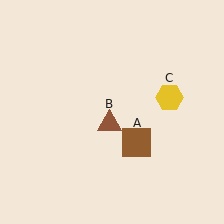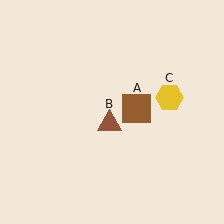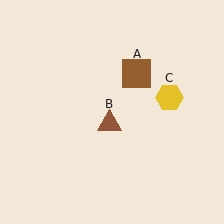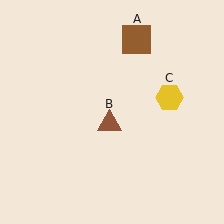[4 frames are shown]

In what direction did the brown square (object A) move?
The brown square (object A) moved up.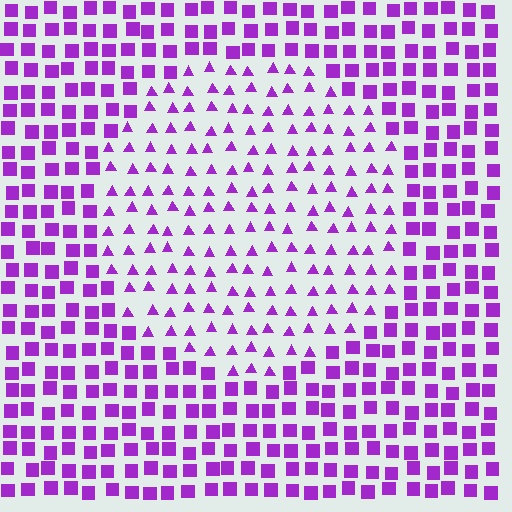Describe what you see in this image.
The image is filled with small purple elements arranged in a uniform grid. A circle-shaped region contains triangles, while the surrounding area contains squares. The boundary is defined purely by the change in element shape.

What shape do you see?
I see a circle.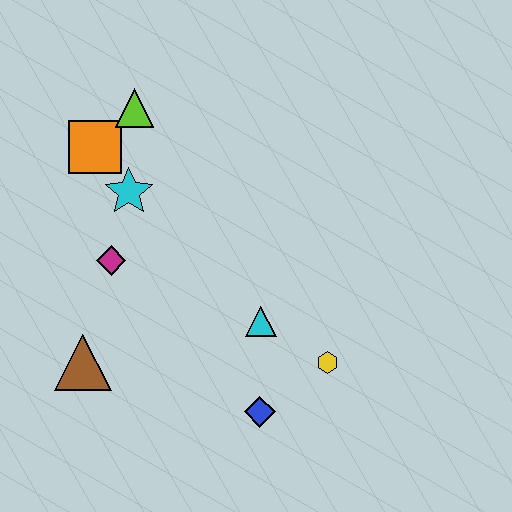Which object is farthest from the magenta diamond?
The yellow hexagon is farthest from the magenta diamond.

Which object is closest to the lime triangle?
The orange square is closest to the lime triangle.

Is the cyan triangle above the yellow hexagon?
Yes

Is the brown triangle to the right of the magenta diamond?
No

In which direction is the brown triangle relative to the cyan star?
The brown triangle is below the cyan star.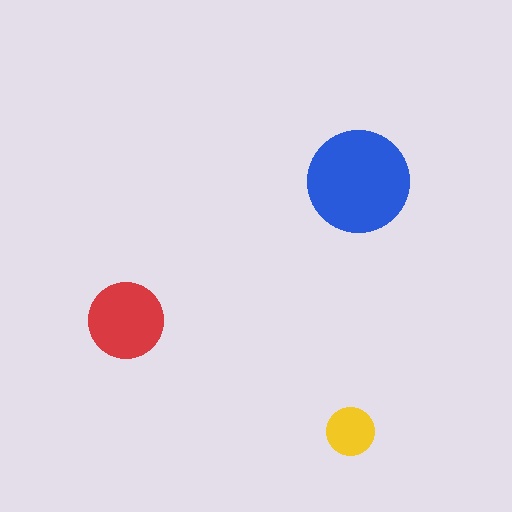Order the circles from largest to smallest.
the blue one, the red one, the yellow one.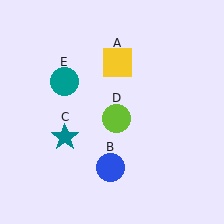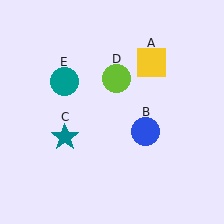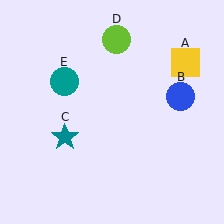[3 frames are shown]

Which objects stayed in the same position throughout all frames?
Teal star (object C) and teal circle (object E) remained stationary.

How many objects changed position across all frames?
3 objects changed position: yellow square (object A), blue circle (object B), lime circle (object D).